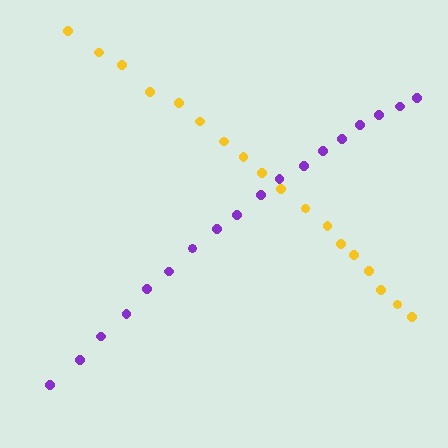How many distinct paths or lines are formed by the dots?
There are 2 distinct paths.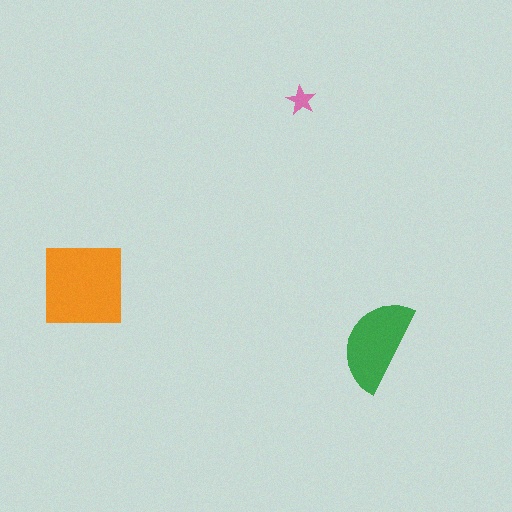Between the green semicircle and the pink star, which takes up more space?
The green semicircle.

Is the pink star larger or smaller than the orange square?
Smaller.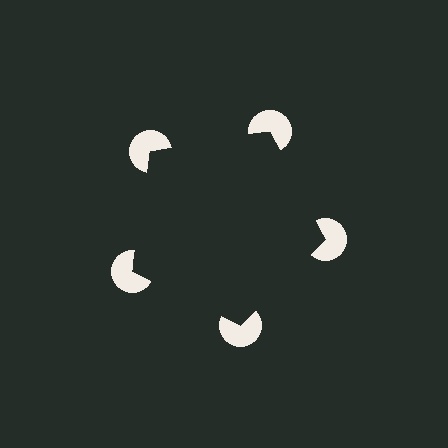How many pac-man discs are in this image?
There are 5 — one at each vertex of the illusory pentagon.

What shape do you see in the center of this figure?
An illusory pentagon — its edges are inferred from the aligned wedge cuts in the pac-man discs, not physically drawn.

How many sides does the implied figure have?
5 sides.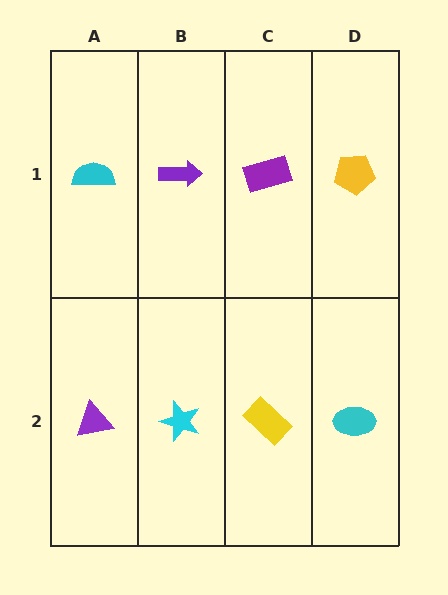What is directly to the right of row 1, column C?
A yellow pentagon.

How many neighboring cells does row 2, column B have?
3.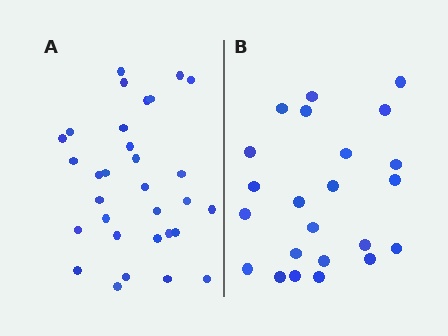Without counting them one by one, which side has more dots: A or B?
Region A (the left region) has more dots.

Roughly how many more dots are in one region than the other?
Region A has roughly 8 or so more dots than region B.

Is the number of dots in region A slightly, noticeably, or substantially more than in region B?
Region A has noticeably more, but not dramatically so. The ratio is roughly 1.3 to 1.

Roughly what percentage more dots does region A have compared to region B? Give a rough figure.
About 35% more.